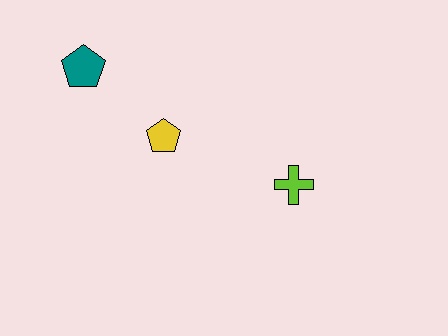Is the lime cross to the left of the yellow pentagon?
No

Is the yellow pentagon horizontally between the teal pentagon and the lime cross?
Yes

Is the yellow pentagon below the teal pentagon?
Yes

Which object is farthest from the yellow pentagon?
The lime cross is farthest from the yellow pentagon.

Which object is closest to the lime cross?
The yellow pentagon is closest to the lime cross.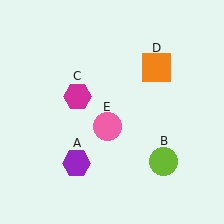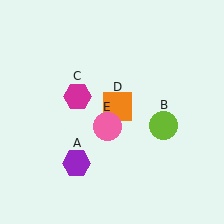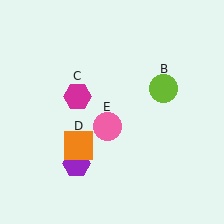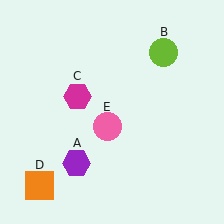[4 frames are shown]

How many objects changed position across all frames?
2 objects changed position: lime circle (object B), orange square (object D).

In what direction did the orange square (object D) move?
The orange square (object D) moved down and to the left.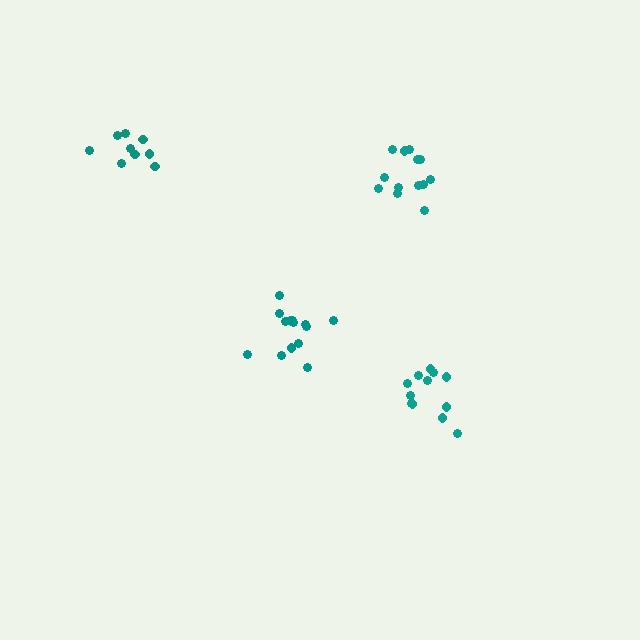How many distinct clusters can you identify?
There are 4 distinct clusters.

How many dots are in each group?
Group 1: 12 dots, Group 2: 13 dots, Group 3: 9 dots, Group 4: 14 dots (48 total).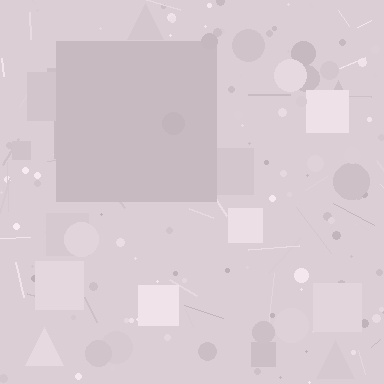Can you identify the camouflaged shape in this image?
The camouflaged shape is a square.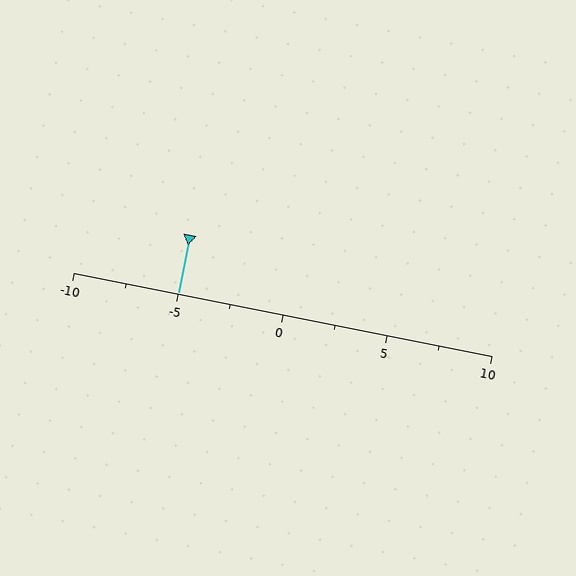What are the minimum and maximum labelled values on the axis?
The axis runs from -10 to 10.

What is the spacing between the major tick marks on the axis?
The major ticks are spaced 5 apart.